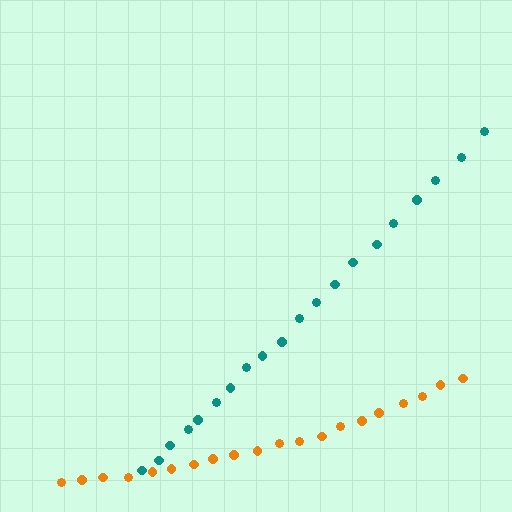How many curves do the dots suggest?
There are 2 distinct paths.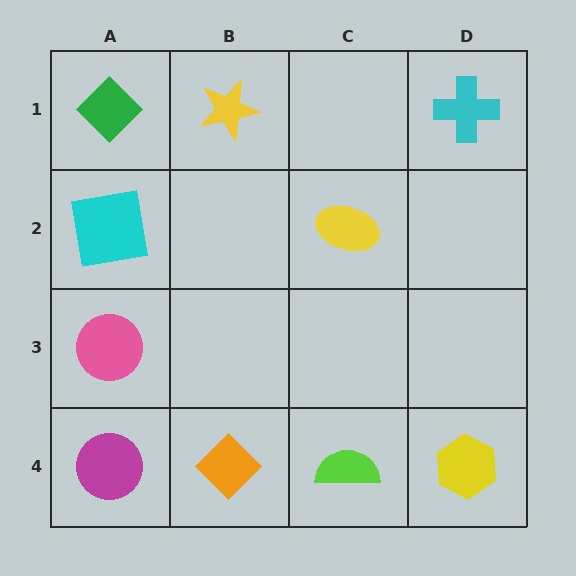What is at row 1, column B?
A yellow star.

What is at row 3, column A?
A pink circle.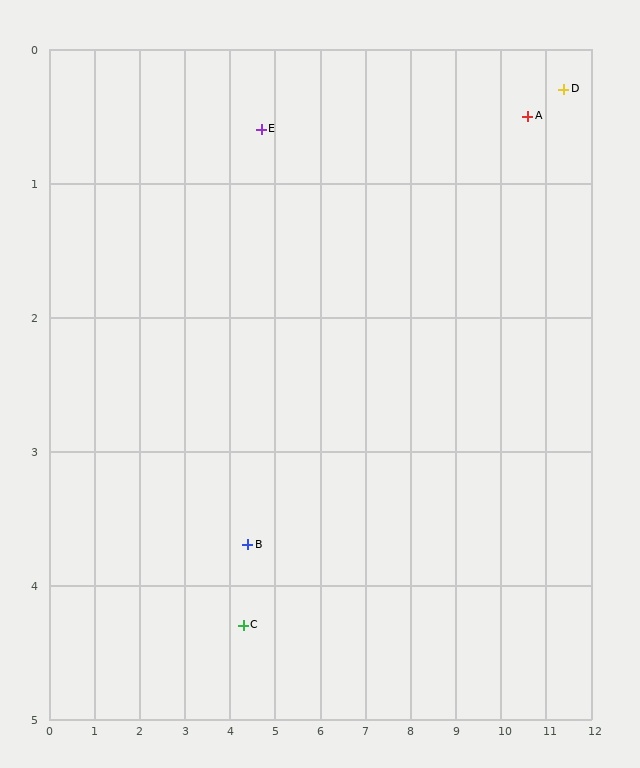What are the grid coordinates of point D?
Point D is at approximately (11.4, 0.3).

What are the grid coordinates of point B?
Point B is at approximately (4.4, 3.7).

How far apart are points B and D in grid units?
Points B and D are about 7.8 grid units apart.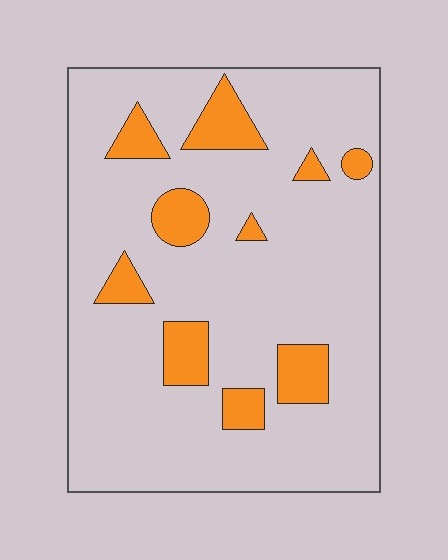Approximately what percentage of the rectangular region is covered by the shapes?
Approximately 15%.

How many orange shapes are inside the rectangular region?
10.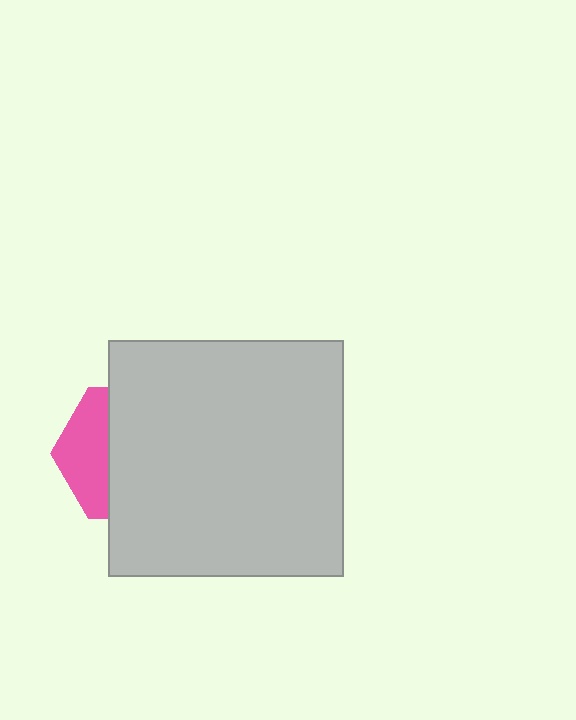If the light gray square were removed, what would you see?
You would see the complete pink hexagon.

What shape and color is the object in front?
The object in front is a light gray square.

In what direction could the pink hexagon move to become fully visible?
The pink hexagon could move left. That would shift it out from behind the light gray square entirely.